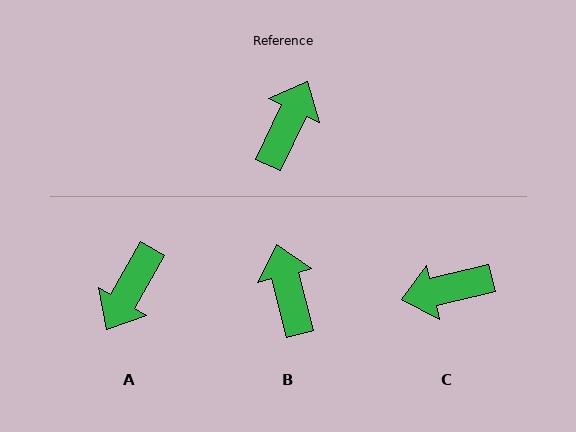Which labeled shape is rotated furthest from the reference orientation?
A, about 175 degrees away.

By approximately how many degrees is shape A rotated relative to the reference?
Approximately 175 degrees counter-clockwise.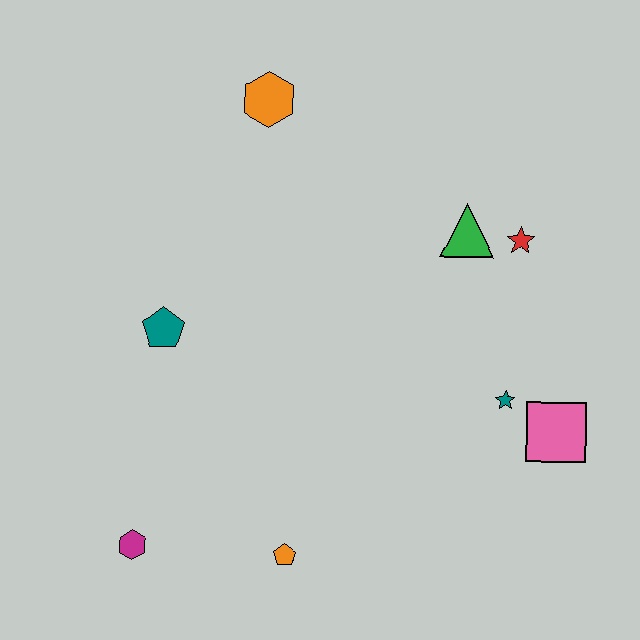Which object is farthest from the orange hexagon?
The magenta hexagon is farthest from the orange hexagon.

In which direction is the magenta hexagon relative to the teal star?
The magenta hexagon is to the left of the teal star.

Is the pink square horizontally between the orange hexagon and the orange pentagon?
No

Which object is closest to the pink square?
The teal star is closest to the pink square.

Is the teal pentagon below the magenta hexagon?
No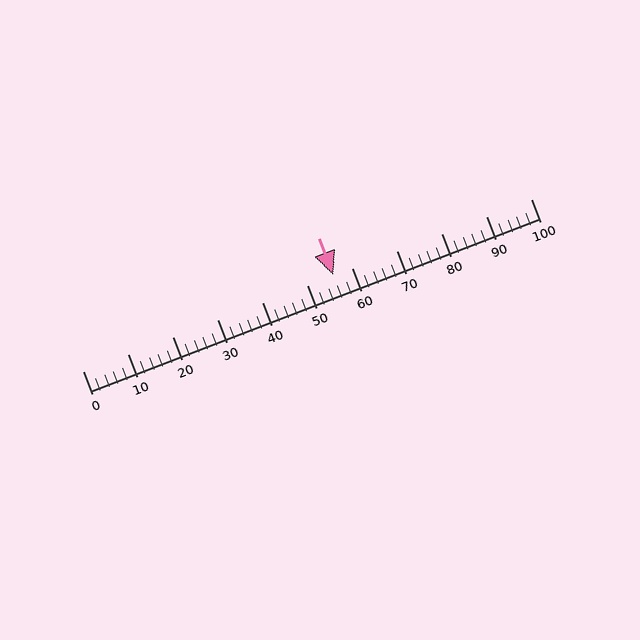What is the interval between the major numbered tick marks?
The major tick marks are spaced 10 units apart.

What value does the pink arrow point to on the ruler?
The pink arrow points to approximately 56.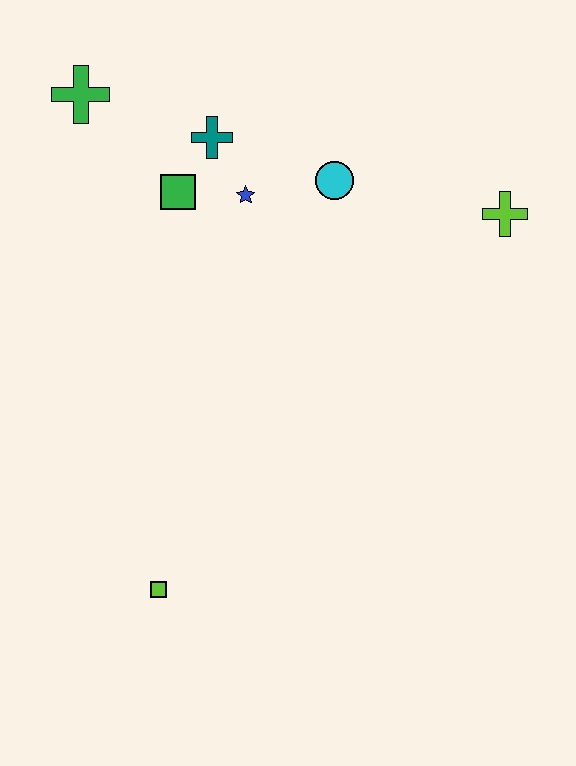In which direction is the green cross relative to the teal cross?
The green cross is to the left of the teal cross.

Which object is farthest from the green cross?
The lime square is farthest from the green cross.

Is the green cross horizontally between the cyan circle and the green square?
No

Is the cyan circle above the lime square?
Yes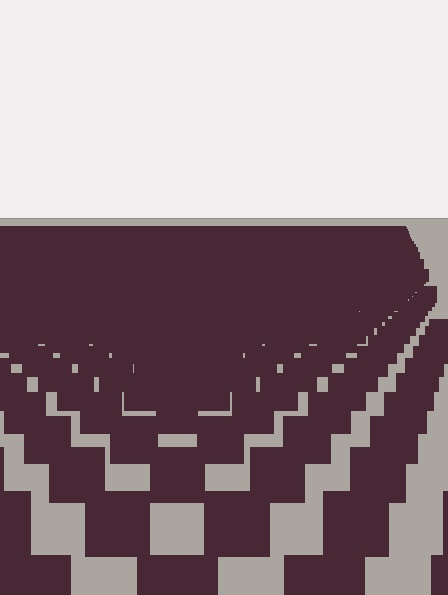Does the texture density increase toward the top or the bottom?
Density increases toward the top.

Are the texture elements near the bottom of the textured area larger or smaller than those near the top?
Larger. Near the bottom, elements are closer to the viewer and appear at a bigger on-screen size.